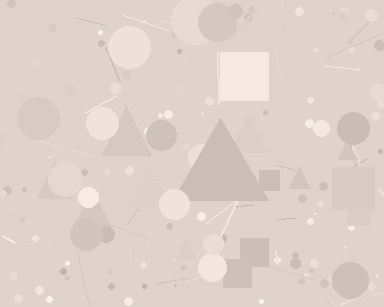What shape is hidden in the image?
A triangle is hidden in the image.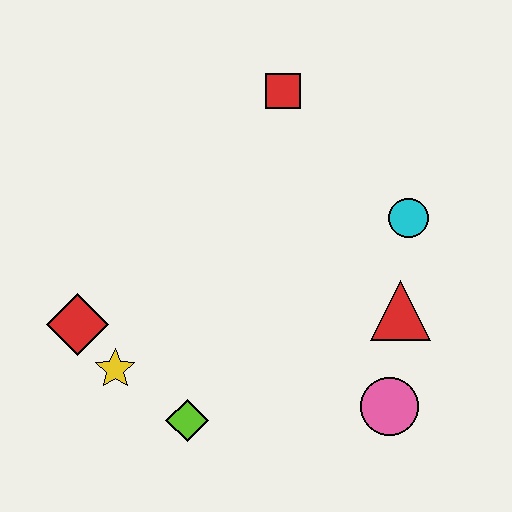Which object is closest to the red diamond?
The yellow star is closest to the red diamond.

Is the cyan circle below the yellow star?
No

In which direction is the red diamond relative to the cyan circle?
The red diamond is to the left of the cyan circle.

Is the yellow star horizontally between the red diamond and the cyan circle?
Yes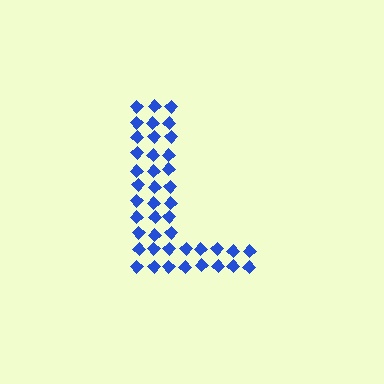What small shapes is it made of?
It is made of small diamonds.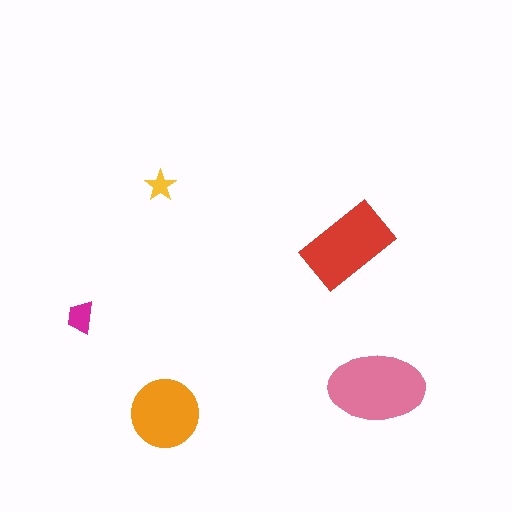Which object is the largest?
The pink ellipse.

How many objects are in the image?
There are 5 objects in the image.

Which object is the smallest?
The yellow star.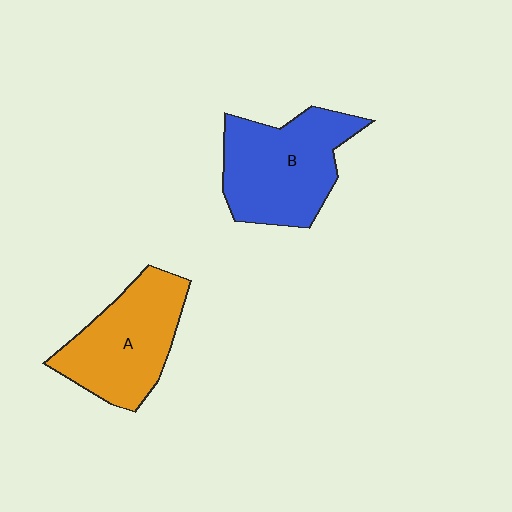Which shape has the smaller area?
Shape A (orange).